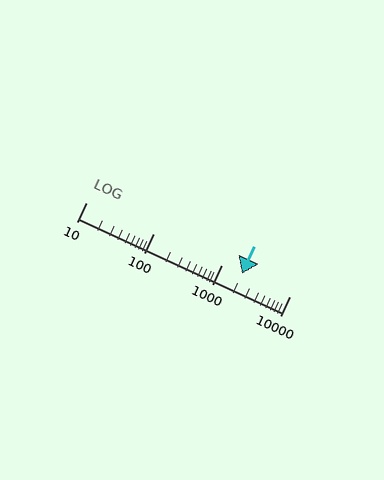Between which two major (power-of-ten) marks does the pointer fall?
The pointer is between 1000 and 10000.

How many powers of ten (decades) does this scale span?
The scale spans 3 decades, from 10 to 10000.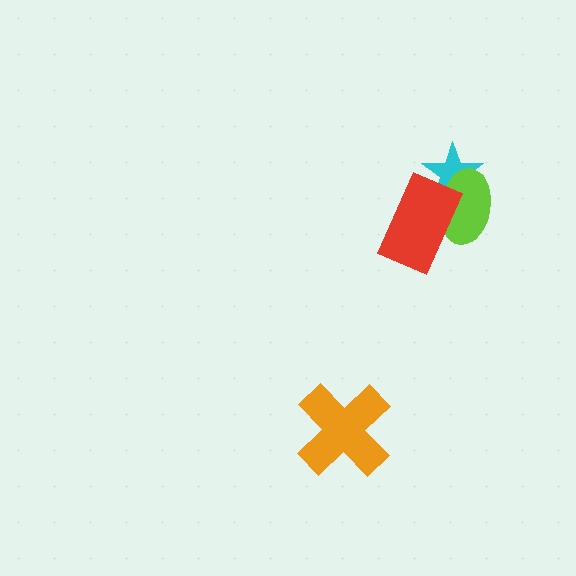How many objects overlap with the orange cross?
0 objects overlap with the orange cross.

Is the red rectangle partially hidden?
No, no other shape covers it.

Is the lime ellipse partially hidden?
Yes, it is partially covered by another shape.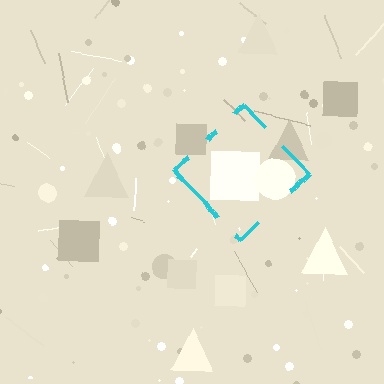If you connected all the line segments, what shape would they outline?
They would outline a diamond.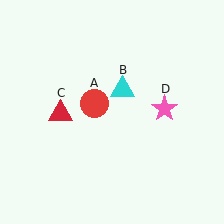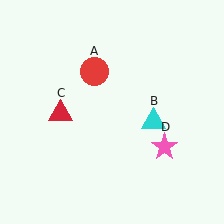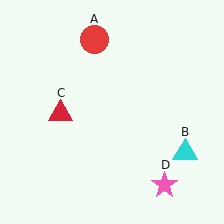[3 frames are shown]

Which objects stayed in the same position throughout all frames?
Red triangle (object C) remained stationary.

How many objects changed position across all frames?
3 objects changed position: red circle (object A), cyan triangle (object B), pink star (object D).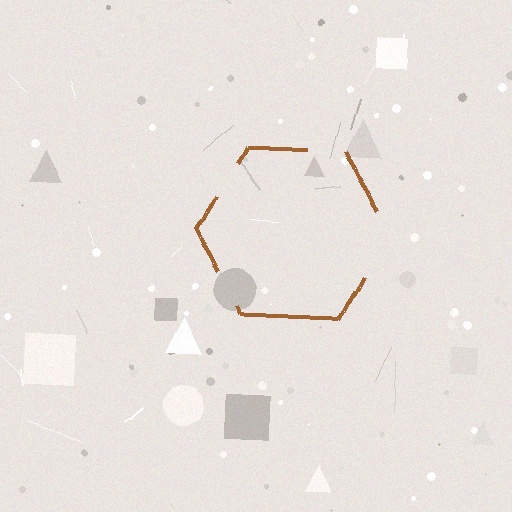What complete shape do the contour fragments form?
The contour fragments form a hexagon.